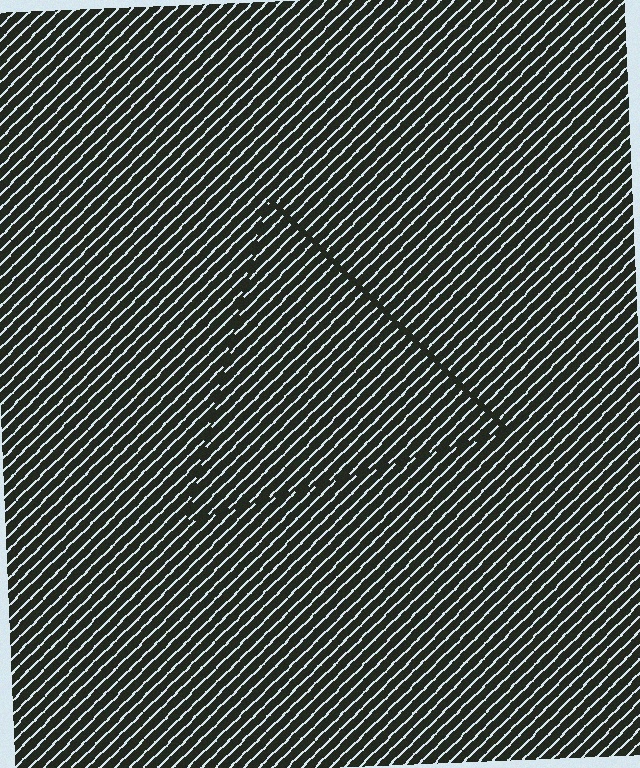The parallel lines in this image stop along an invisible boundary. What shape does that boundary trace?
An illusory triangle. The interior of the shape contains the same grating, shifted by half a period — the contour is defined by the phase discontinuity where line-ends from the inner and outer gratings abut.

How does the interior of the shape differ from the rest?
The interior of the shape contains the same grating, shifted by half a period — the contour is defined by the phase discontinuity where line-ends from the inner and outer gratings abut.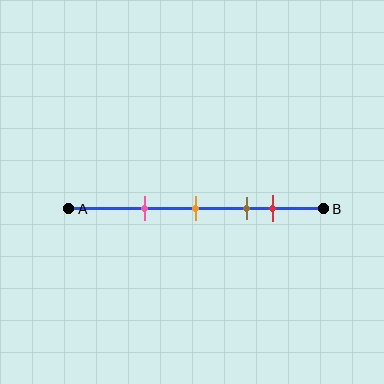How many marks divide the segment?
There are 4 marks dividing the segment.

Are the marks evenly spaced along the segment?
No, the marks are not evenly spaced.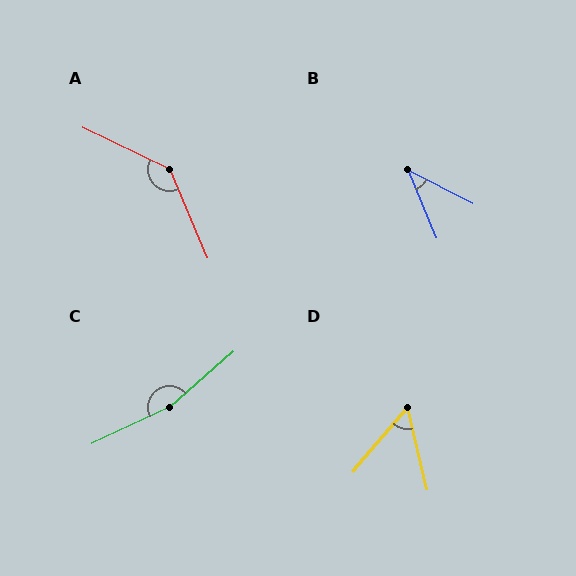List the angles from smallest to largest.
B (40°), D (53°), A (138°), C (164°).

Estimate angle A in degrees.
Approximately 138 degrees.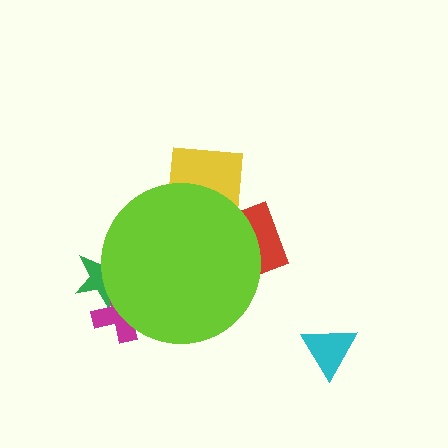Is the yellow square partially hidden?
Yes, the yellow square is partially hidden behind the lime circle.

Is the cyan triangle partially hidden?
No, the cyan triangle is fully visible.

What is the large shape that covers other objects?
A lime circle.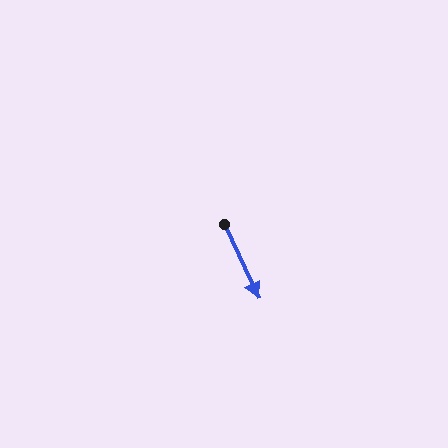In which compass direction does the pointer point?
Southeast.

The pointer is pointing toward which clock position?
Roughly 5 o'clock.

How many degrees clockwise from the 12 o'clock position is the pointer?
Approximately 155 degrees.